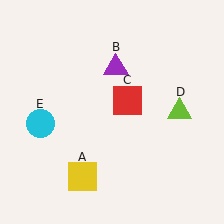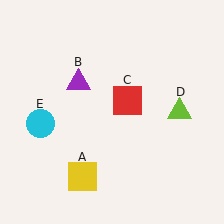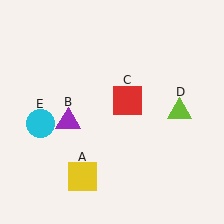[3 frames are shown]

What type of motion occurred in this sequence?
The purple triangle (object B) rotated counterclockwise around the center of the scene.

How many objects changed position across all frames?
1 object changed position: purple triangle (object B).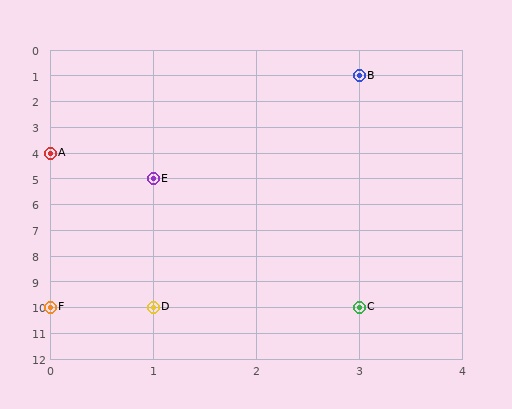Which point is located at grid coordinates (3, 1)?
Point B is at (3, 1).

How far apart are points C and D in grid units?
Points C and D are 2 columns apart.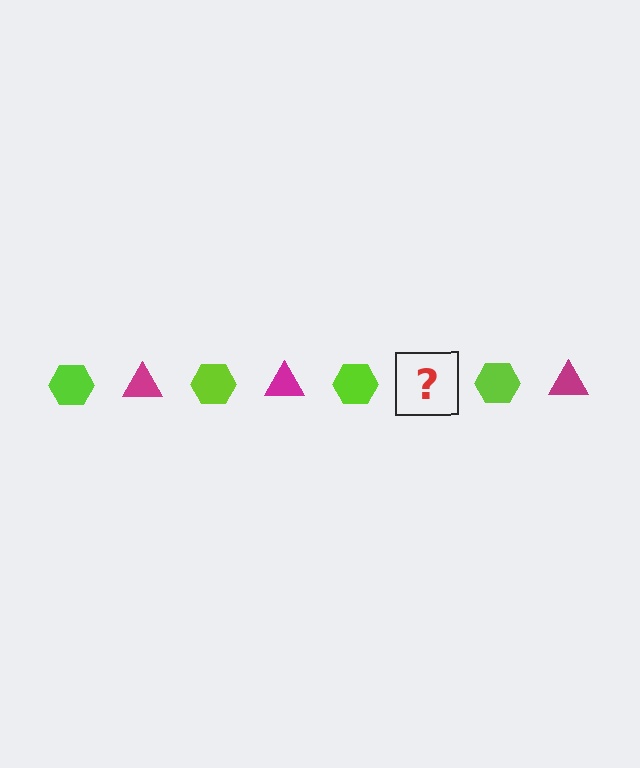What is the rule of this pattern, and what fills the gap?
The rule is that the pattern alternates between lime hexagon and magenta triangle. The gap should be filled with a magenta triangle.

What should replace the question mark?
The question mark should be replaced with a magenta triangle.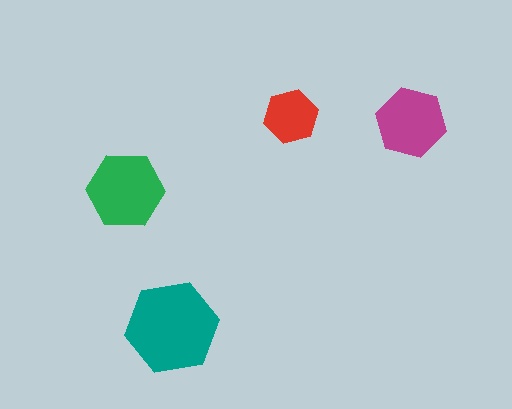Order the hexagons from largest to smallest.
the teal one, the green one, the magenta one, the red one.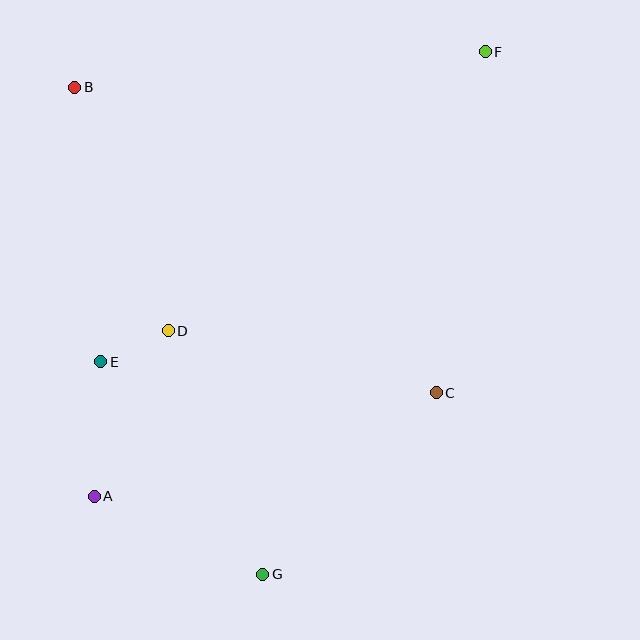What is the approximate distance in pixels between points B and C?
The distance between B and C is approximately 473 pixels.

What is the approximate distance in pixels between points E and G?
The distance between E and G is approximately 267 pixels.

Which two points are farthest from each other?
Points A and F are farthest from each other.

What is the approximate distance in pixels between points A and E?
The distance between A and E is approximately 135 pixels.